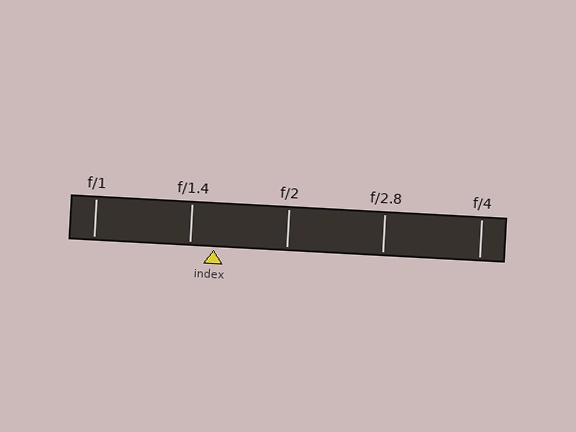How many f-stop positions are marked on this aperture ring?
There are 5 f-stop positions marked.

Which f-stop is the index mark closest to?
The index mark is closest to f/1.4.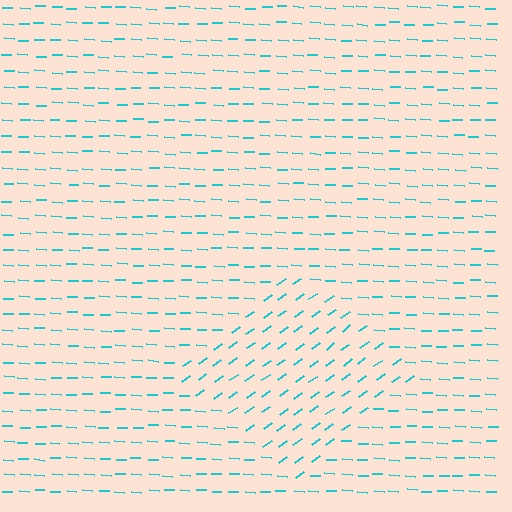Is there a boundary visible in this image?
Yes, there is a texture boundary formed by a change in line orientation.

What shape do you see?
I see a diamond.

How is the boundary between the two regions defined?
The boundary is defined purely by a change in line orientation (approximately 39 degrees difference). All lines are the same color and thickness.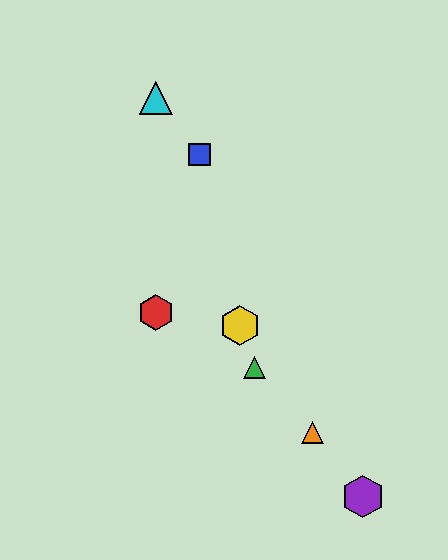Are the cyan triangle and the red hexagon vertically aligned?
Yes, both are at x≈156.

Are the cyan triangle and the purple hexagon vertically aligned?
No, the cyan triangle is at x≈156 and the purple hexagon is at x≈363.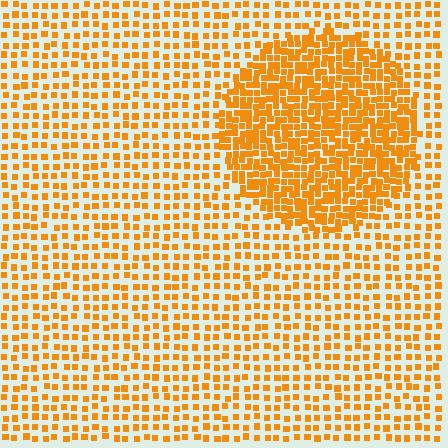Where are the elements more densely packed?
The elements are more densely packed inside the circle boundary.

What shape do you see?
I see a circle.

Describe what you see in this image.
The image contains small orange elements arranged at two different densities. A circle-shaped region is visible where the elements are more densely packed than the surrounding area.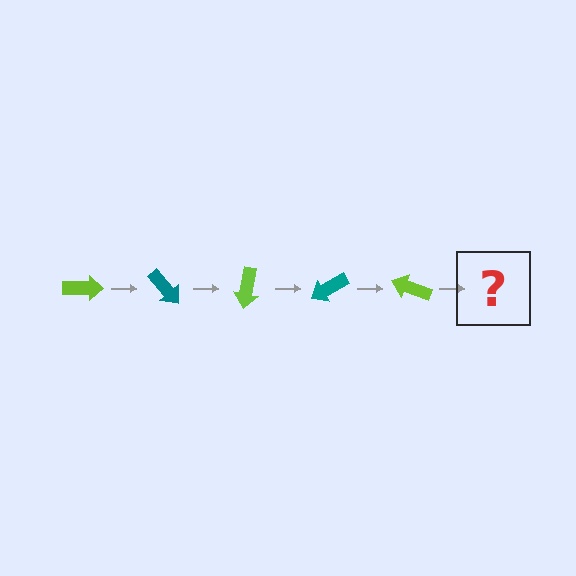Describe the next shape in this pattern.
It should be a teal arrow, rotated 250 degrees from the start.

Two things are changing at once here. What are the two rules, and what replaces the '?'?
The two rules are that it rotates 50 degrees each step and the color cycles through lime and teal. The '?' should be a teal arrow, rotated 250 degrees from the start.